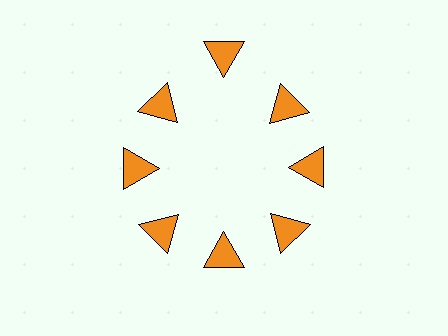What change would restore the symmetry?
The symmetry would be restored by moving it inward, back onto the ring so that all 8 triangles sit at equal angles and equal distance from the center.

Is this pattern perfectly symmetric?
No. The 8 orange triangles are arranged in a ring, but one element near the 12 o'clock position is pushed outward from the center, breaking the 8-fold rotational symmetry.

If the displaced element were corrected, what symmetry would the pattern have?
It would have 8-fold rotational symmetry — the pattern would map onto itself every 45 degrees.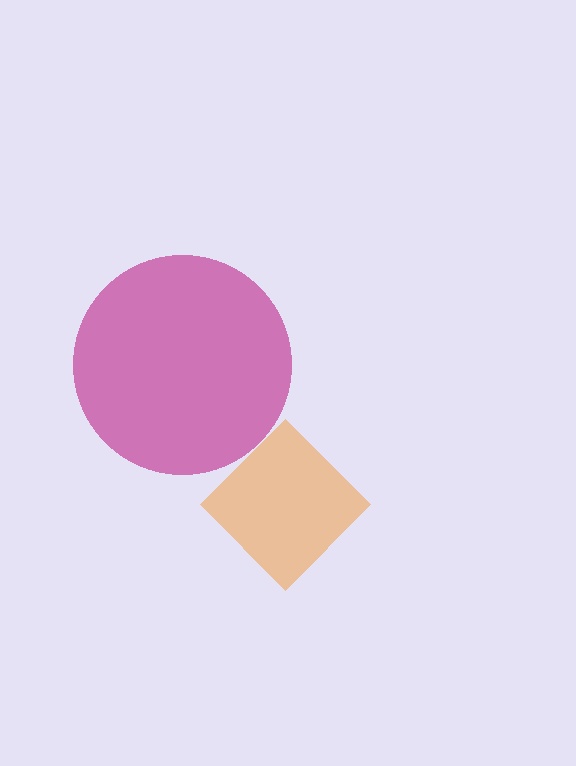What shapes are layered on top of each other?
The layered shapes are: an orange diamond, a magenta circle.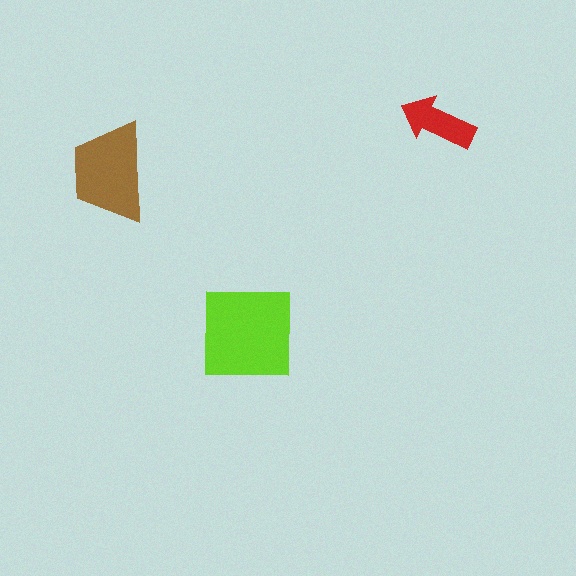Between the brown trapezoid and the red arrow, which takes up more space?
The brown trapezoid.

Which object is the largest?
The lime square.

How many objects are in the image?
There are 3 objects in the image.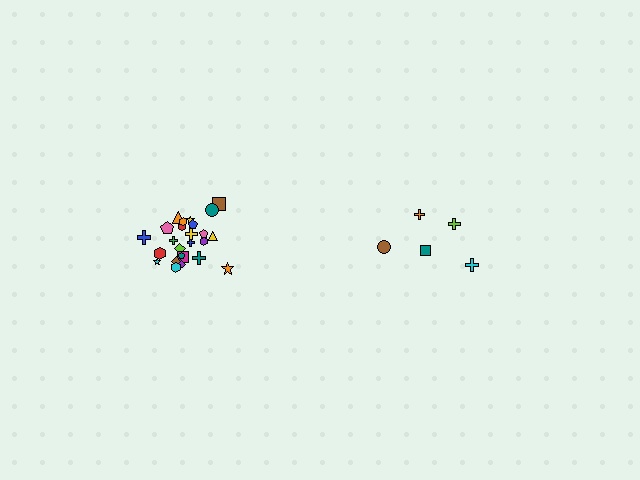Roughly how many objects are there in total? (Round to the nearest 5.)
Roughly 30 objects in total.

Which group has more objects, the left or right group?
The left group.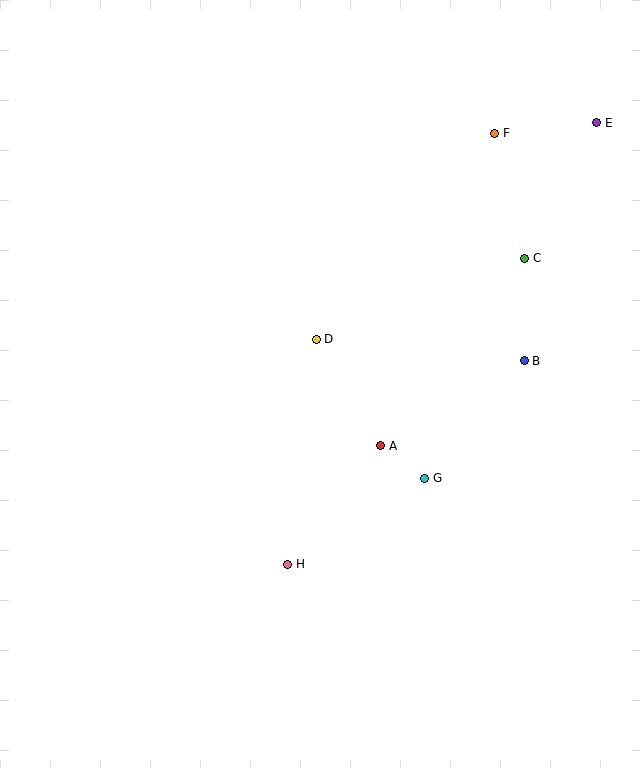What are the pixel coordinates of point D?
Point D is at (316, 339).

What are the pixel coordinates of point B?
Point B is at (524, 361).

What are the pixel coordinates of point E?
Point E is at (597, 123).